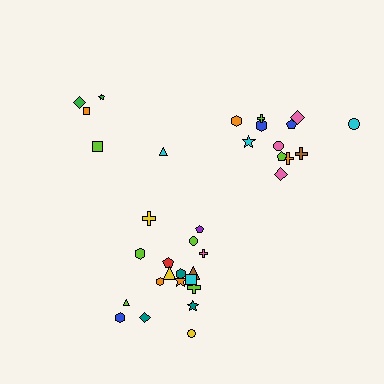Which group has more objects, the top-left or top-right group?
The top-right group.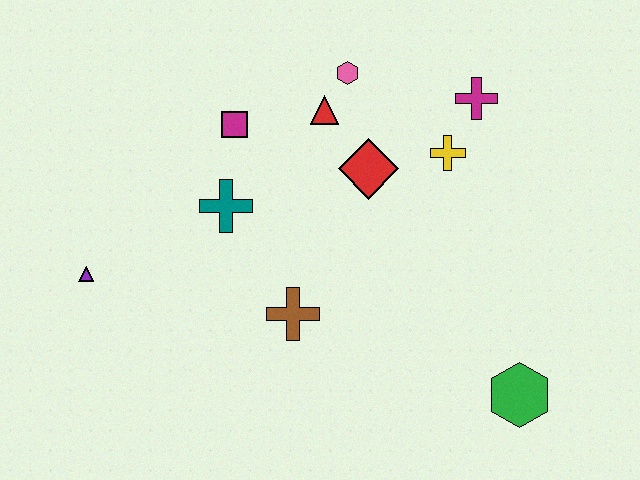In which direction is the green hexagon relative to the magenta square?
The green hexagon is to the right of the magenta square.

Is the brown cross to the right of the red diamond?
No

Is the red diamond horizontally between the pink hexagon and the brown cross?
No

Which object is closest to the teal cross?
The magenta square is closest to the teal cross.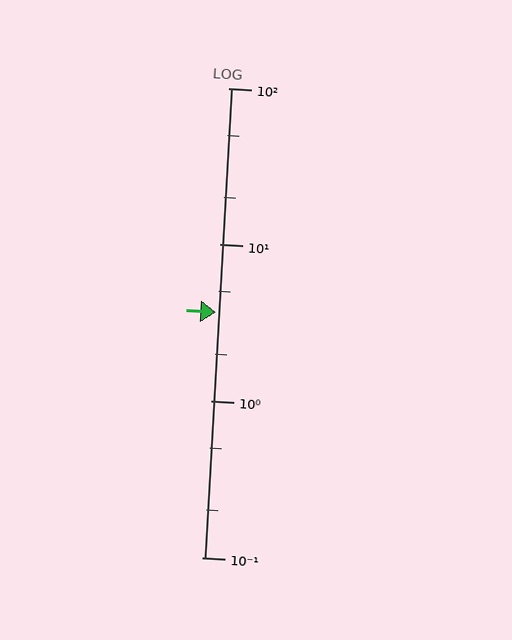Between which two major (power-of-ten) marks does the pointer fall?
The pointer is between 1 and 10.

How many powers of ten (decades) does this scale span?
The scale spans 3 decades, from 0.1 to 100.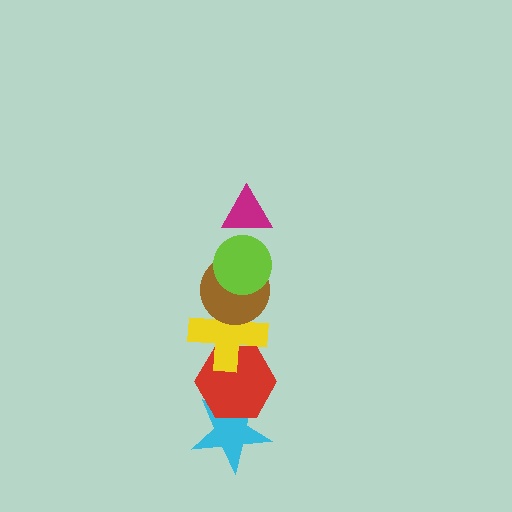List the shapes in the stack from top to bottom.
From top to bottom: the magenta triangle, the lime circle, the brown circle, the yellow cross, the red hexagon, the cyan star.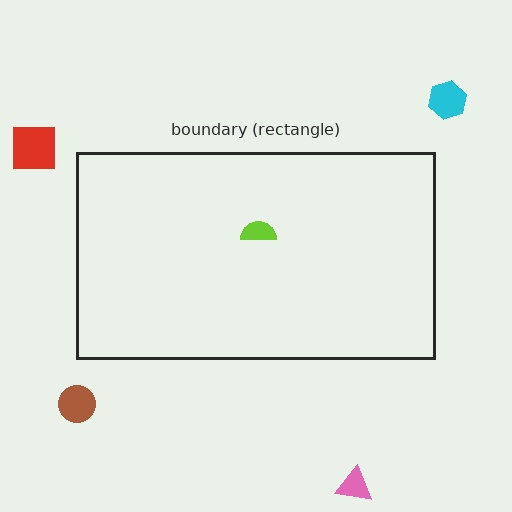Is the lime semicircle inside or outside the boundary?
Inside.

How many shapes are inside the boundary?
1 inside, 4 outside.